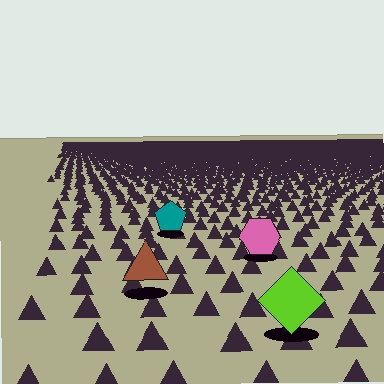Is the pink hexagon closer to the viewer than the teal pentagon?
Yes. The pink hexagon is closer — you can tell from the texture gradient: the ground texture is coarser near it.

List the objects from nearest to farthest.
From nearest to farthest: the lime diamond, the brown triangle, the pink hexagon, the teal pentagon.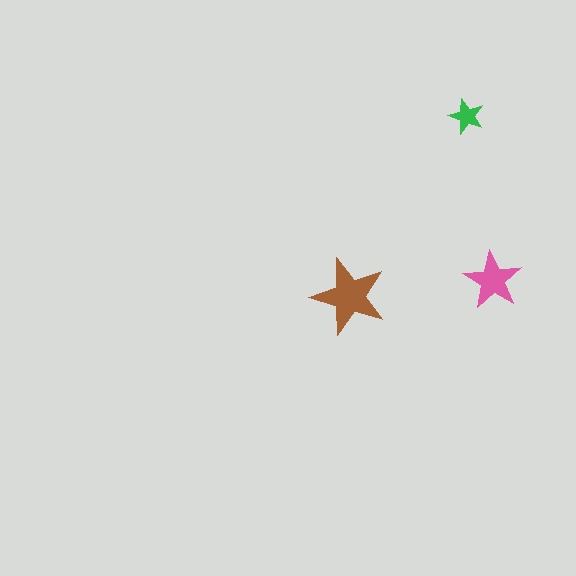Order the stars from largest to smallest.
the brown one, the pink one, the green one.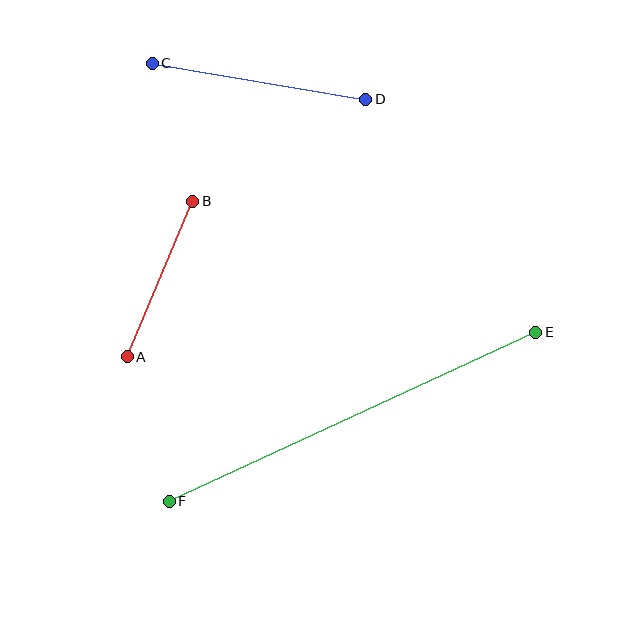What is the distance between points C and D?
The distance is approximately 217 pixels.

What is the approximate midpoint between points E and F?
The midpoint is at approximately (352, 417) pixels.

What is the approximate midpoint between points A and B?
The midpoint is at approximately (160, 279) pixels.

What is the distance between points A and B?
The distance is approximately 168 pixels.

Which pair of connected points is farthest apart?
Points E and F are farthest apart.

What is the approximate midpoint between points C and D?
The midpoint is at approximately (259, 81) pixels.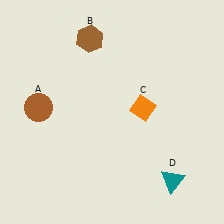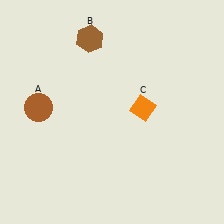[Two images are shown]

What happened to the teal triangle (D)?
The teal triangle (D) was removed in Image 2. It was in the bottom-right area of Image 1.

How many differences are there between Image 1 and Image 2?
There is 1 difference between the two images.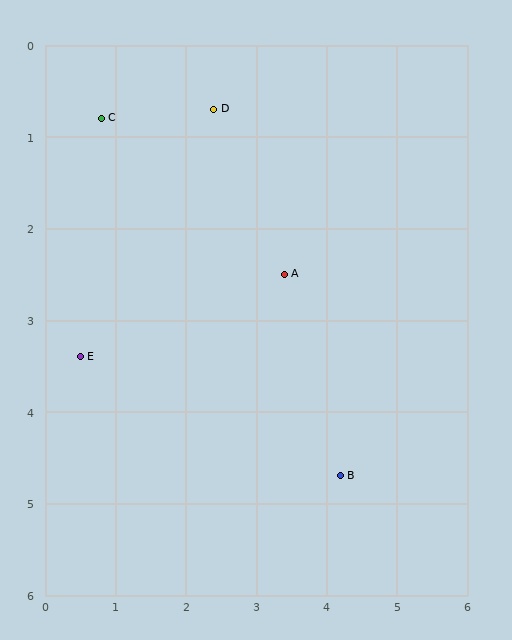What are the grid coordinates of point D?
Point D is at approximately (2.4, 0.7).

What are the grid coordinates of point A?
Point A is at approximately (3.4, 2.5).